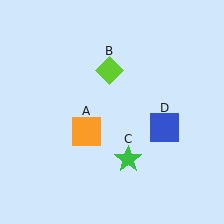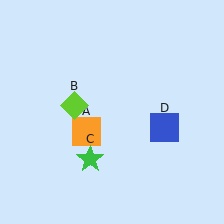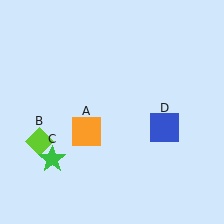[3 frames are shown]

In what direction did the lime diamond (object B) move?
The lime diamond (object B) moved down and to the left.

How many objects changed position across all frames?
2 objects changed position: lime diamond (object B), green star (object C).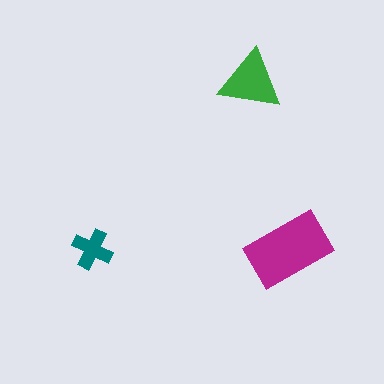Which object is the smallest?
The teal cross.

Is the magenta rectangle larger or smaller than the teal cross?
Larger.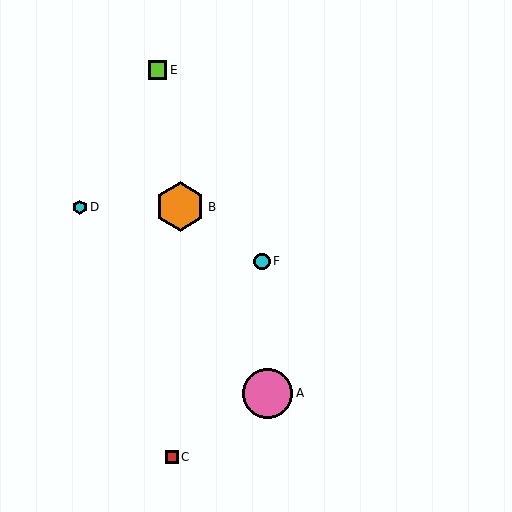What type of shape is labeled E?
Shape E is a lime square.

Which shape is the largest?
The pink circle (labeled A) is the largest.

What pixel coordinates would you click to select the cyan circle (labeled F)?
Click at (262, 261) to select the cyan circle F.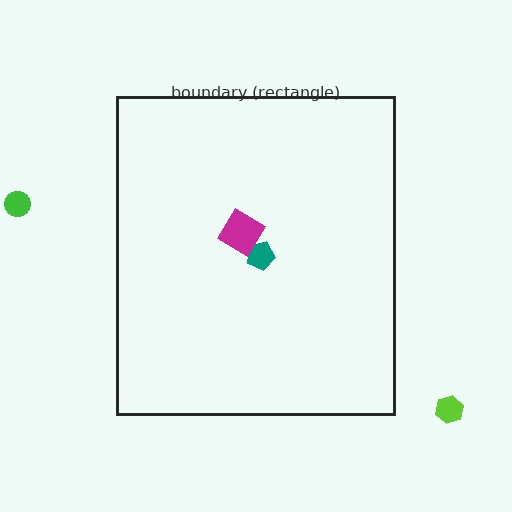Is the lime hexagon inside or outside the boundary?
Outside.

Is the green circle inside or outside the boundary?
Outside.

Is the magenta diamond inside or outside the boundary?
Inside.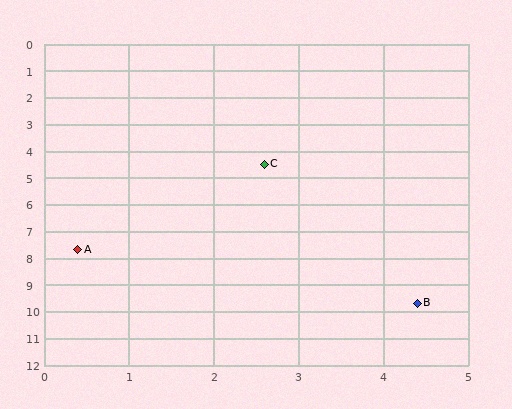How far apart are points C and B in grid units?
Points C and B are about 5.5 grid units apart.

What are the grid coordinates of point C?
Point C is at approximately (2.6, 4.5).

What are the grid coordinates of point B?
Point B is at approximately (4.4, 9.7).